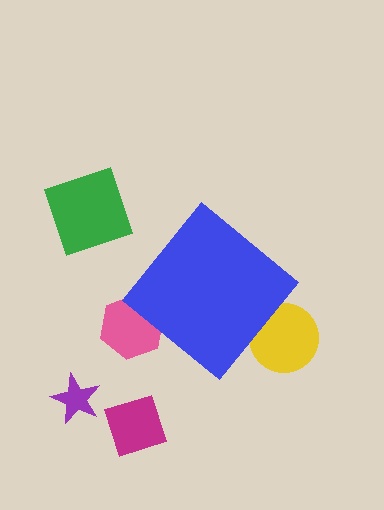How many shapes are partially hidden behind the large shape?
2 shapes are partially hidden.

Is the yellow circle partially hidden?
Yes, the yellow circle is partially hidden behind the blue diamond.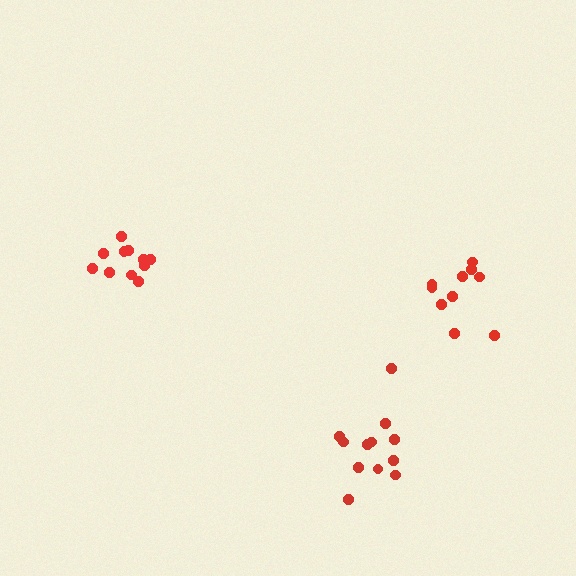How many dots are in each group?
Group 1: 12 dots, Group 2: 10 dots, Group 3: 11 dots (33 total).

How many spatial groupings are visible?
There are 3 spatial groupings.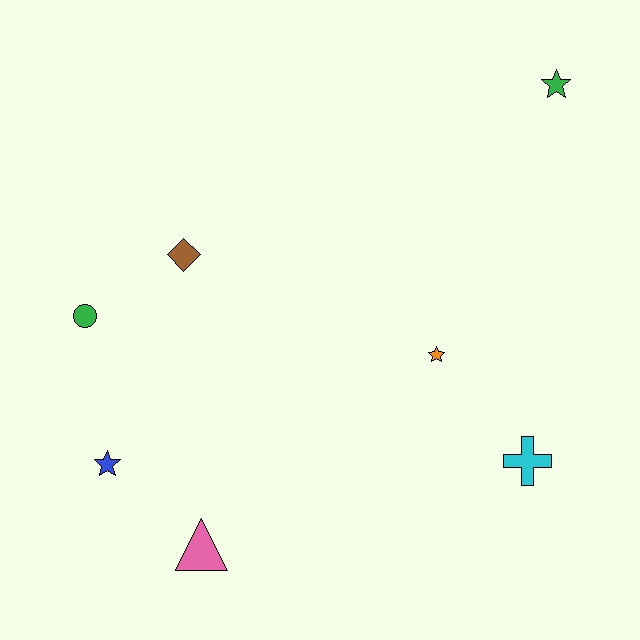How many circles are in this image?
There is 1 circle.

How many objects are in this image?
There are 7 objects.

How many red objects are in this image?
There are no red objects.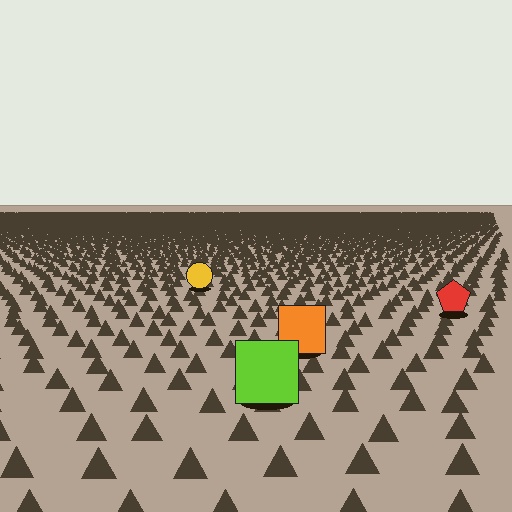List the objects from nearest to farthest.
From nearest to farthest: the lime square, the orange square, the red pentagon, the yellow circle.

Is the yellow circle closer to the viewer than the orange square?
No. The orange square is closer — you can tell from the texture gradient: the ground texture is coarser near it.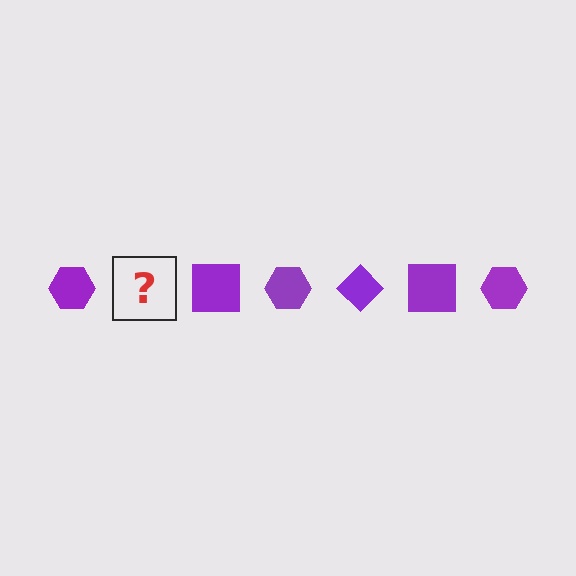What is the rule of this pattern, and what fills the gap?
The rule is that the pattern cycles through hexagon, diamond, square shapes in purple. The gap should be filled with a purple diamond.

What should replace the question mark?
The question mark should be replaced with a purple diamond.